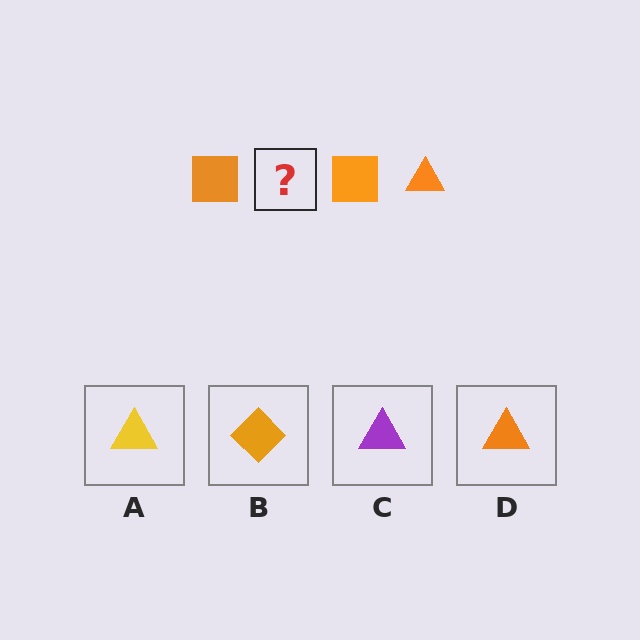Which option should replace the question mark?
Option D.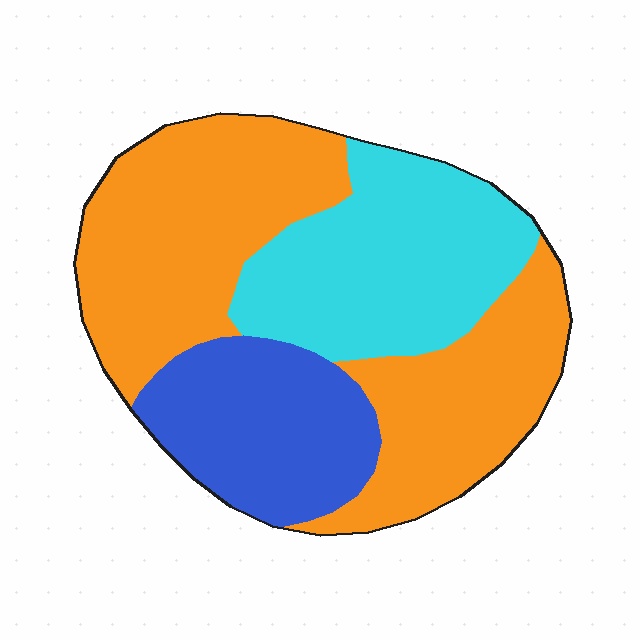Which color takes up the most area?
Orange, at roughly 50%.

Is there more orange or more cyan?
Orange.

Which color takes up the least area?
Blue, at roughly 20%.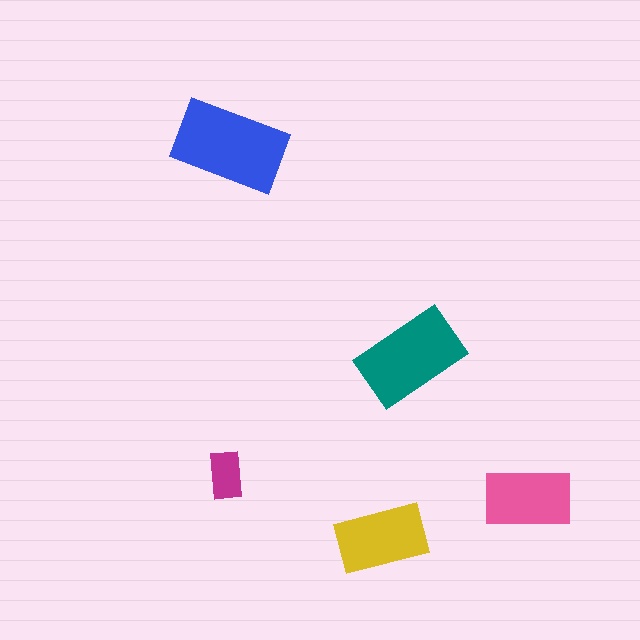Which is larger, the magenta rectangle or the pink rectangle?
The pink one.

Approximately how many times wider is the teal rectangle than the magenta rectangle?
About 2 times wider.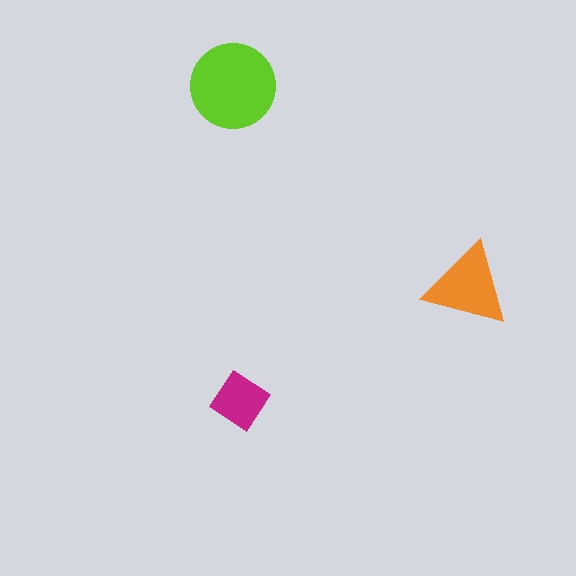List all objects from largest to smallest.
The lime circle, the orange triangle, the magenta diamond.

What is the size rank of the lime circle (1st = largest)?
1st.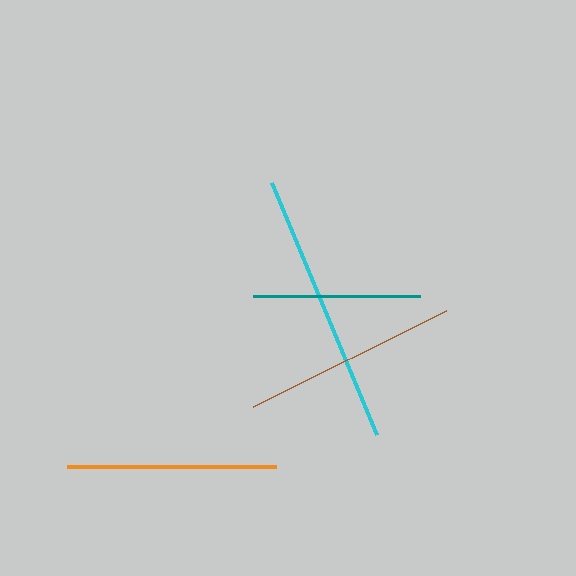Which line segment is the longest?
The cyan line is the longest at approximately 273 pixels.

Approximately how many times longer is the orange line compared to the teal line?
The orange line is approximately 1.3 times the length of the teal line.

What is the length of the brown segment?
The brown segment is approximately 216 pixels long.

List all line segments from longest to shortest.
From longest to shortest: cyan, brown, orange, teal.